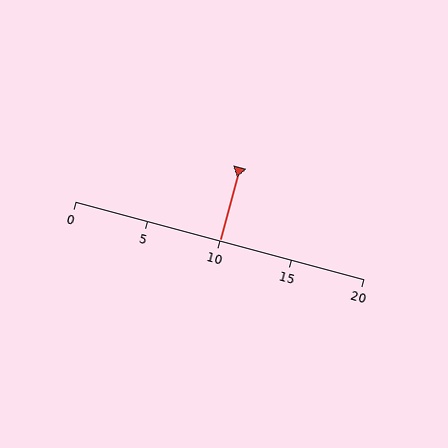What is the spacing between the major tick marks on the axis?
The major ticks are spaced 5 apart.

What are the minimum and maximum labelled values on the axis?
The axis runs from 0 to 20.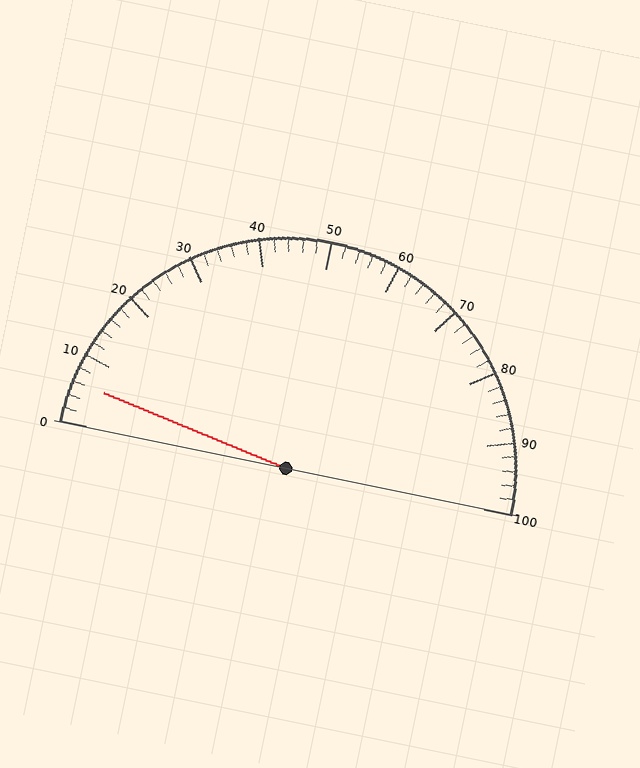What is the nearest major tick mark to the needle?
The nearest major tick mark is 10.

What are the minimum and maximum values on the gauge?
The gauge ranges from 0 to 100.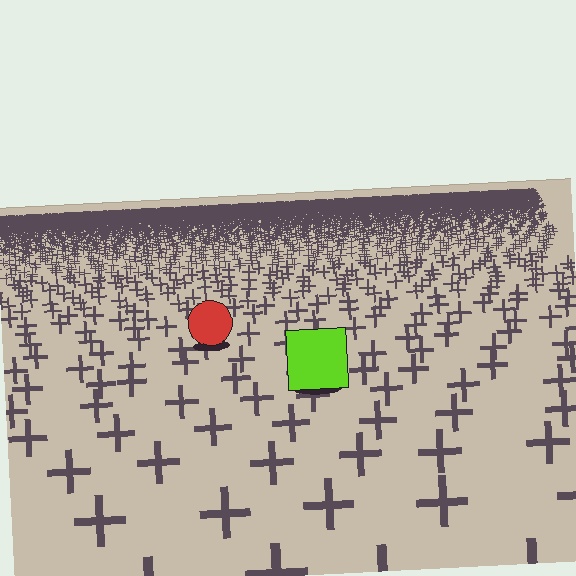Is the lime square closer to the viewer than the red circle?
Yes. The lime square is closer — you can tell from the texture gradient: the ground texture is coarser near it.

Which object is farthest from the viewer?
The red circle is farthest from the viewer. It appears smaller and the ground texture around it is denser.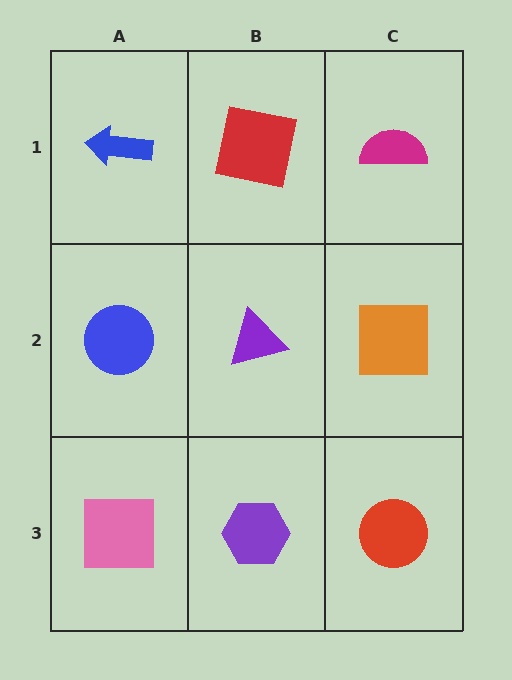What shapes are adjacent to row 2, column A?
A blue arrow (row 1, column A), a pink square (row 3, column A), a purple triangle (row 2, column B).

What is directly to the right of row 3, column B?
A red circle.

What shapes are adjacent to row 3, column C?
An orange square (row 2, column C), a purple hexagon (row 3, column B).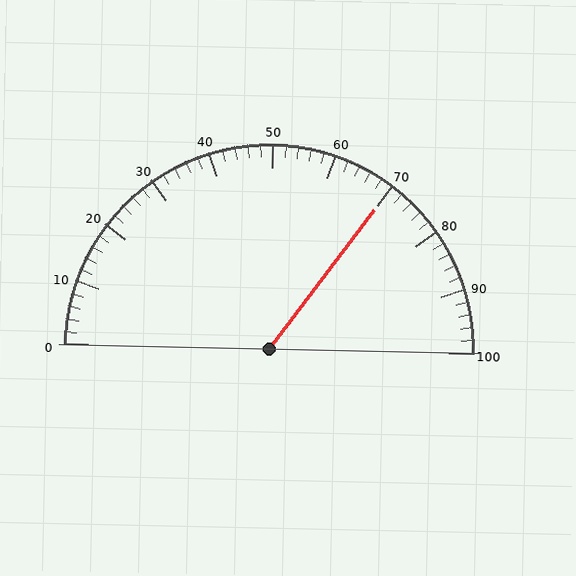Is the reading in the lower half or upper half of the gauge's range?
The reading is in the upper half of the range (0 to 100).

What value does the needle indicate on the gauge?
The needle indicates approximately 70.